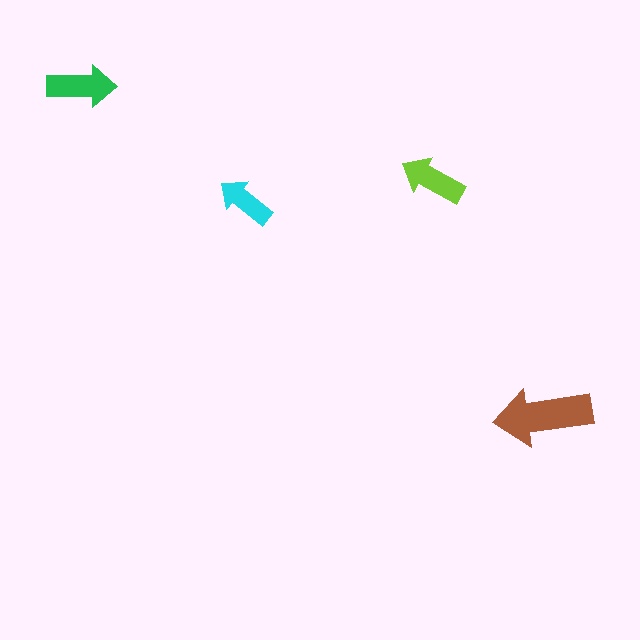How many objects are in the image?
There are 4 objects in the image.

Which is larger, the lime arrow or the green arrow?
The green one.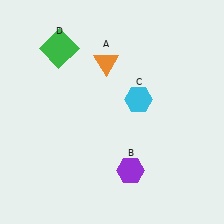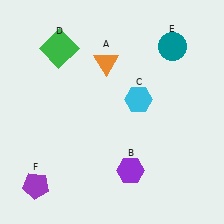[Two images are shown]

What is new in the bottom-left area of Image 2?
A purple pentagon (F) was added in the bottom-left area of Image 2.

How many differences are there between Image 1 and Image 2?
There are 2 differences between the two images.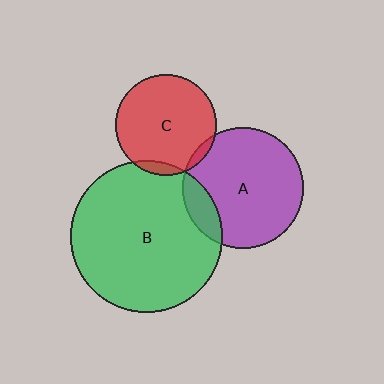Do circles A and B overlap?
Yes.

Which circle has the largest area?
Circle B (green).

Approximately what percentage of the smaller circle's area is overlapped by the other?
Approximately 15%.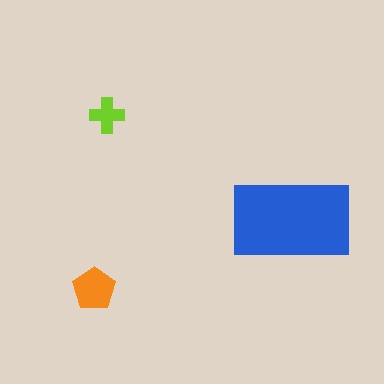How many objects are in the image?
There are 3 objects in the image.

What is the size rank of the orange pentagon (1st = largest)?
2nd.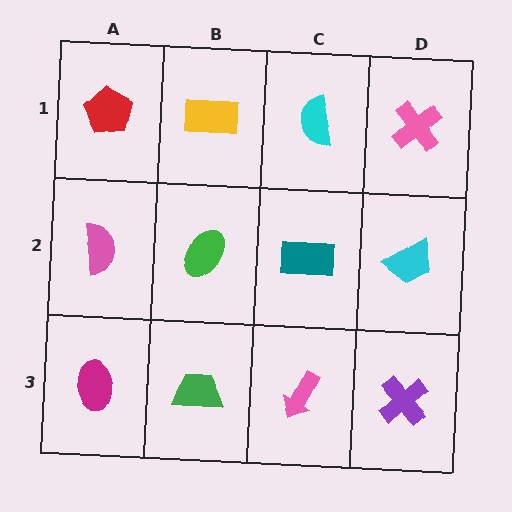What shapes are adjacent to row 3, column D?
A cyan trapezoid (row 2, column D), a pink arrow (row 3, column C).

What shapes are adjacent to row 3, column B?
A green ellipse (row 2, column B), a magenta ellipse (row 3, column A), a pink arrow (row 3, column C).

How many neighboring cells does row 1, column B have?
3.